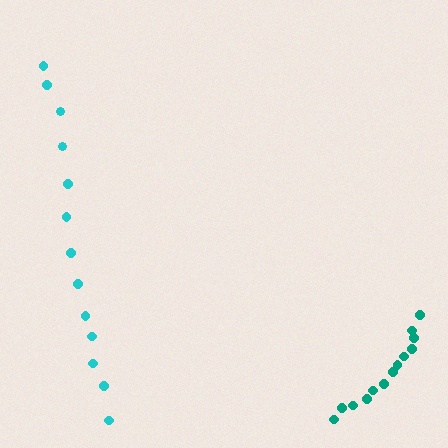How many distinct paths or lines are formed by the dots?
There are 2 distinct paths.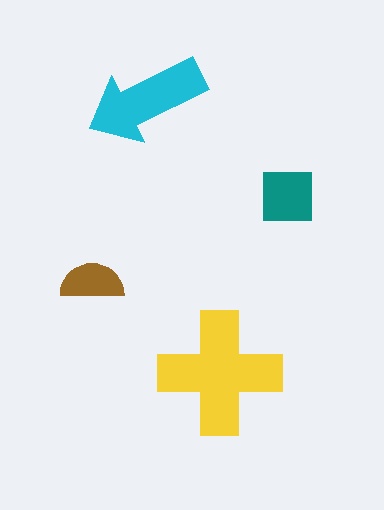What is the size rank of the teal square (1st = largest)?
3rd.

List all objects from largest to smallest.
The yellow cross, the cyan arrow, the teal square, the brown semicircle.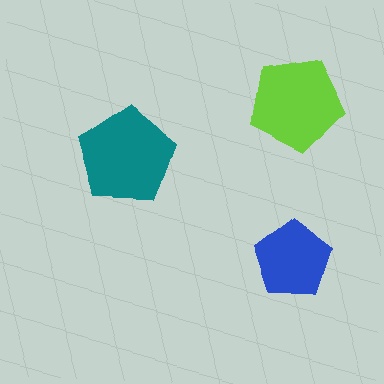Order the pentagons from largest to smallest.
the teal one, the lime one, the blue one.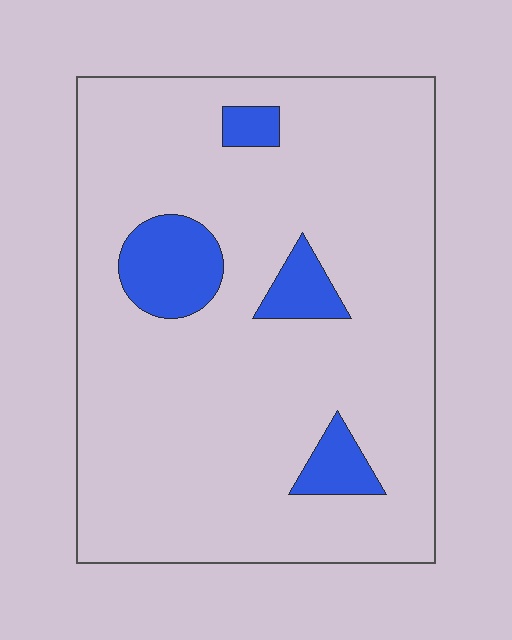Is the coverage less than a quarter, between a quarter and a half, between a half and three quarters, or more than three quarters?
Less than a quarter.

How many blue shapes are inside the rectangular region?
4.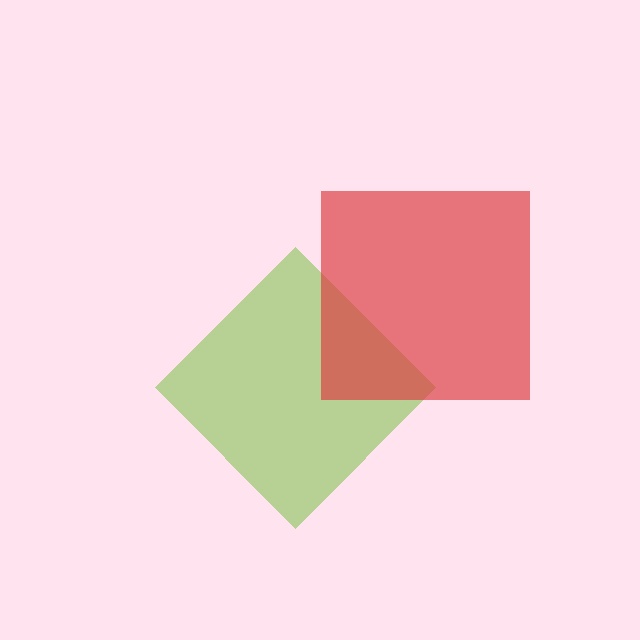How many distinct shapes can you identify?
There are 2 distinct shapes: a lime diamond, a red square.